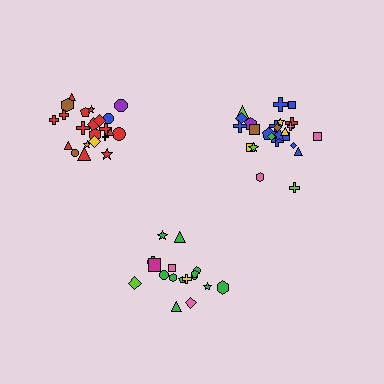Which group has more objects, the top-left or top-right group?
The top-right group.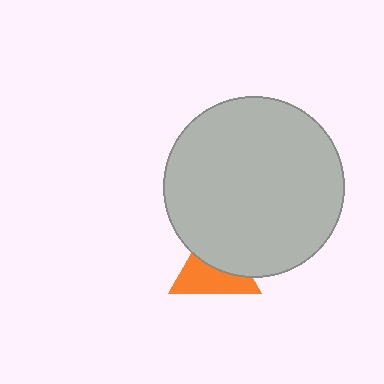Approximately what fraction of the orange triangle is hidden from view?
Roughly 48% of the orange triangle is hidden behind the light gray circle.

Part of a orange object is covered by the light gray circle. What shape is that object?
It is a triangle.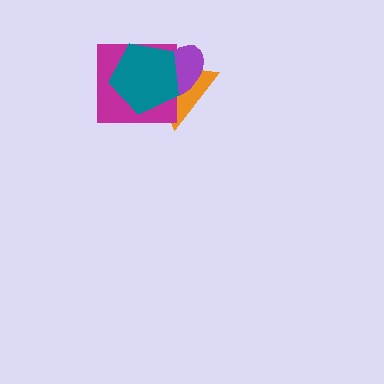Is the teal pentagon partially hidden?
No, no other shape covers it.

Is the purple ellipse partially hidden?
Yes, it is partially covered by another shape.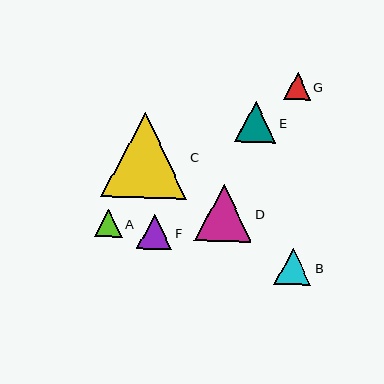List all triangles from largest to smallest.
From largest to smallest: C, D, E, B, F, A, G.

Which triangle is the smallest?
Triangle G is the smallest with a size of approximately 27 pixels.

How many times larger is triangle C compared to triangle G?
Triangle C is approximately 3.2 times the size of triangle G.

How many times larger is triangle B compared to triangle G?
Triangle B is approximately 1.4 times the size of triangle G.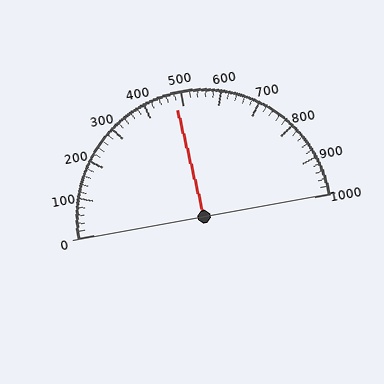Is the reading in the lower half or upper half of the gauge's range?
The reading is in the lower half of the range (0 to 1000).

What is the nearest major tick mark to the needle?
The nearest major tick mark is 500.